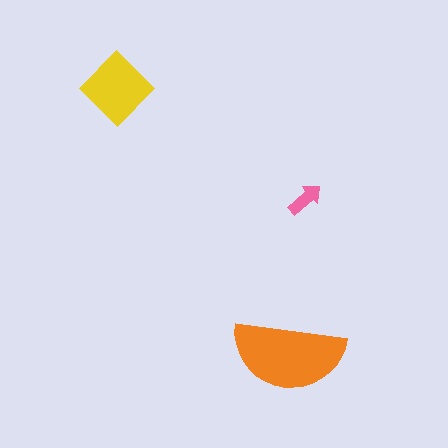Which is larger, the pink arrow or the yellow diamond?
The yellow diamond.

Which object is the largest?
The orange semicircle.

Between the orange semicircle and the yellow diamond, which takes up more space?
The orange semicircle.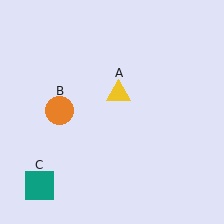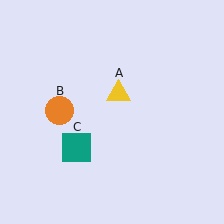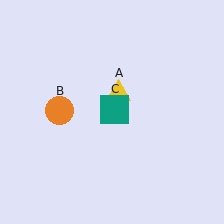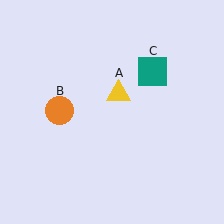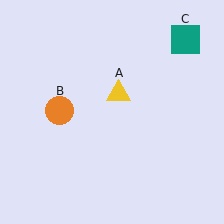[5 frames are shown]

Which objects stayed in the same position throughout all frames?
Yellow triangle (object A) and orange circle (object B) remained stationary.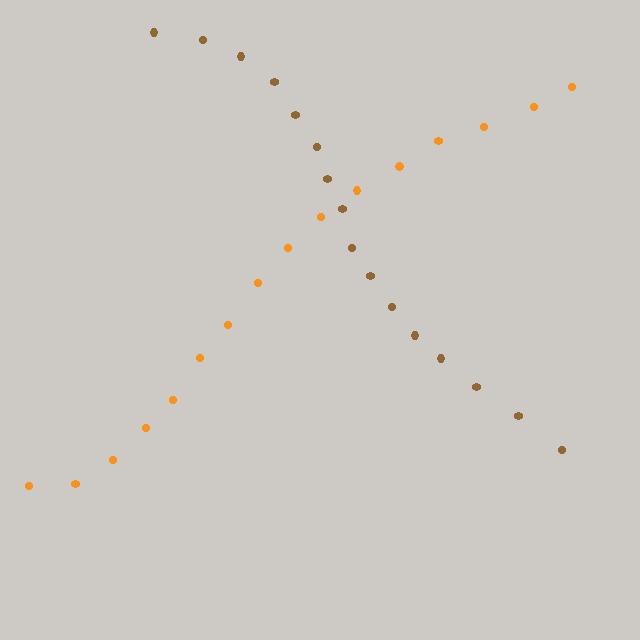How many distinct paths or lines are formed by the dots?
There are 2 distinct paths.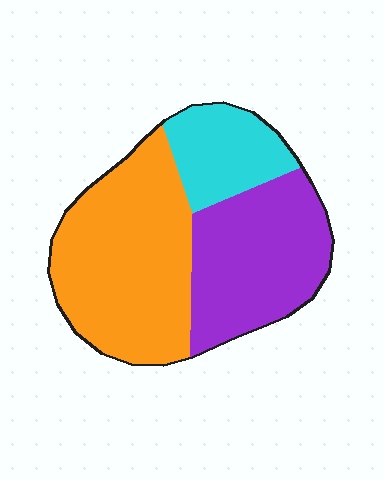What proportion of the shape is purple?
Purple covers roughly 35% of the shape.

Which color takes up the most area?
Orange, at roughly 45%.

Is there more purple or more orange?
Orange.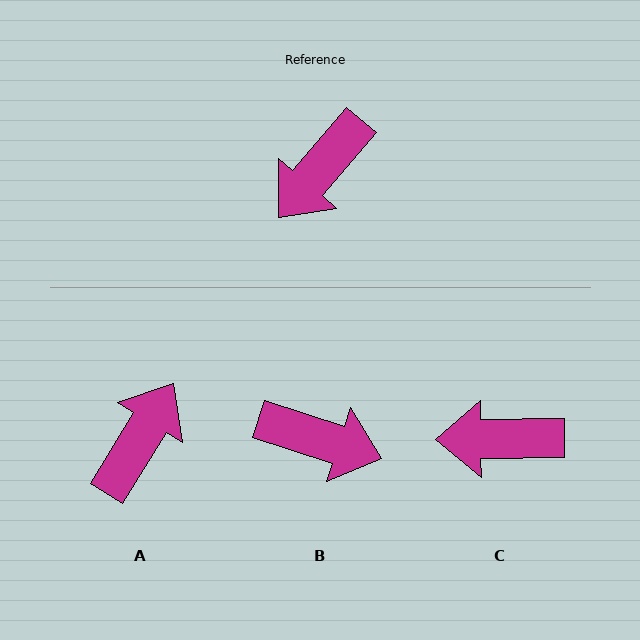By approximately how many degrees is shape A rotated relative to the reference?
Approximately 171 degrees clockwise.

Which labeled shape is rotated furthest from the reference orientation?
A, about 171 degrees away.